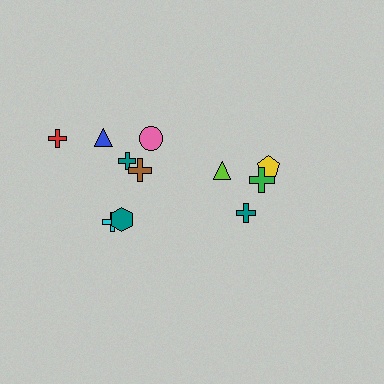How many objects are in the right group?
There are 4 objects.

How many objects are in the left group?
There are 7 objects.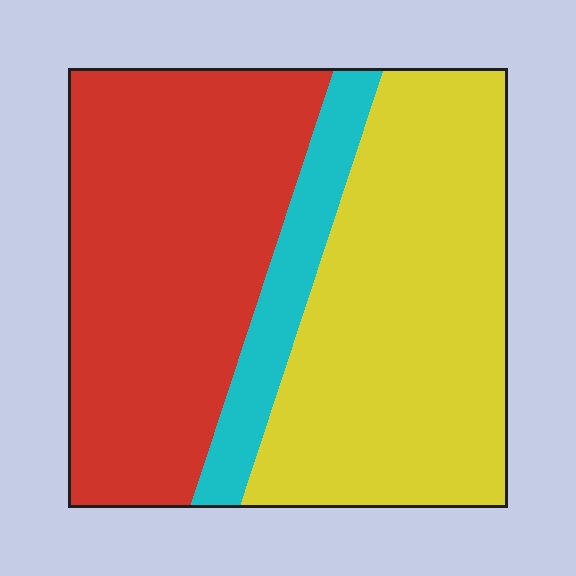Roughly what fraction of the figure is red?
Red covers roughly 45% of the figure.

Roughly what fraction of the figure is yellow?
Yellow covers roughly 45% of the figure.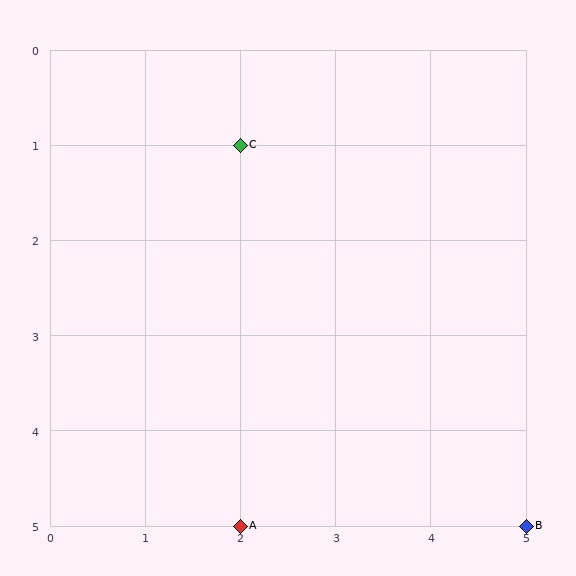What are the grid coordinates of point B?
Point B is at grid coordinates (5, 5).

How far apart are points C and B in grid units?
Points C and B are 3 columns and 4 rows apart (about 5.0 grid units diagonally).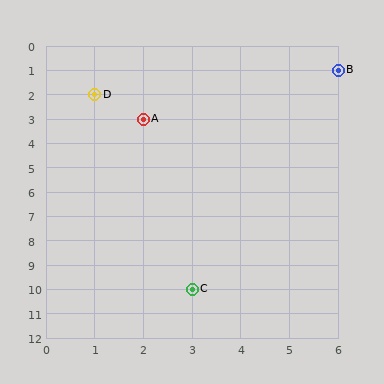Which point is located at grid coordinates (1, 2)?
Point D is at (1, 2).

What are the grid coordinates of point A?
Point A is at grid coordinates (2, 3).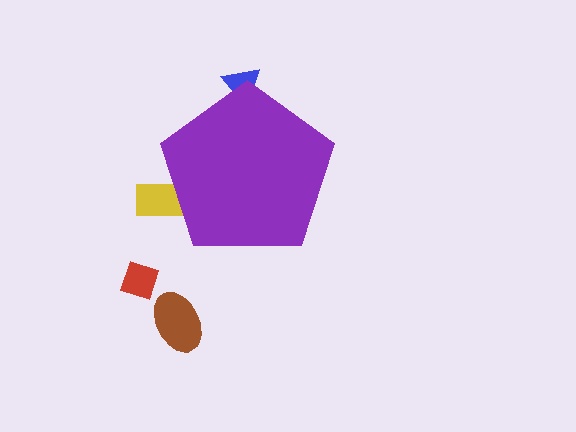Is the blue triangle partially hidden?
Yes, the blue triangle is partially hidden behind the purple pentagon.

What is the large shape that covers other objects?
A purple pentagon.